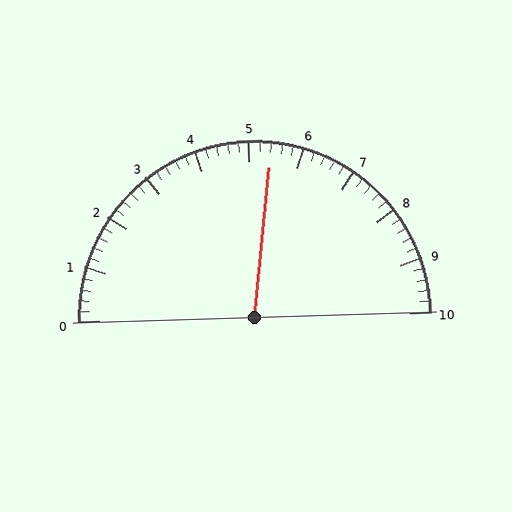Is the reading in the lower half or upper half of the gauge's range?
The reading is in the upper half of the range (0 to 10).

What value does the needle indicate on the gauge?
The needle indicates approximately 5.4.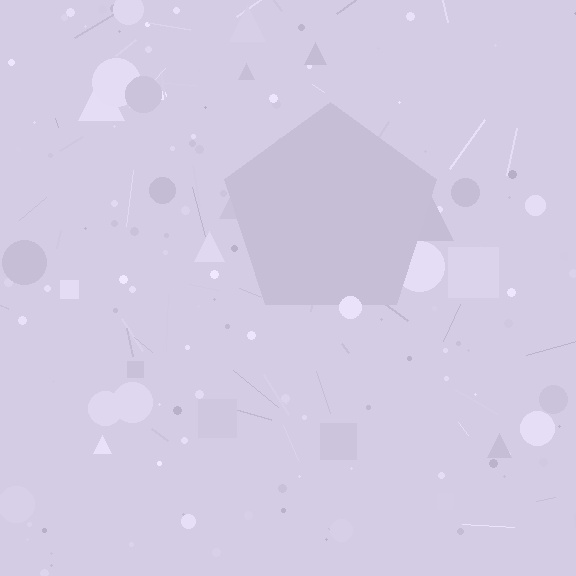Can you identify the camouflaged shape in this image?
The camouflaged shape is a pentagon.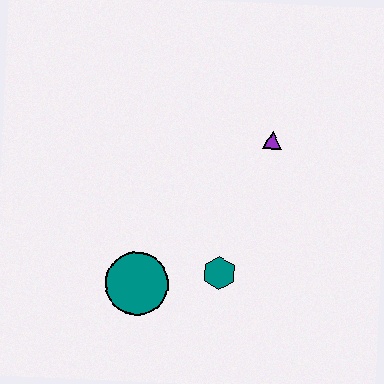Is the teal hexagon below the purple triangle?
Yes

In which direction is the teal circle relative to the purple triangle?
The teal circle is below the purple triangle.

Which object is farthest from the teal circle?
The purple triangle is farthest from the teal circle.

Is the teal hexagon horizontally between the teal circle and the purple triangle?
Yes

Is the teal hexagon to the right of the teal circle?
Yes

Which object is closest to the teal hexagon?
The teal circle is closest to the teal hexagon.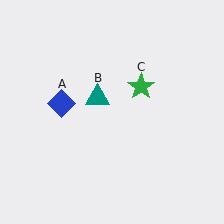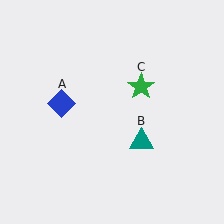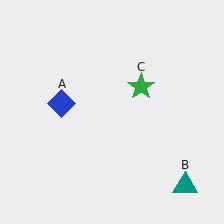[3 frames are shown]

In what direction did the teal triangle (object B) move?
The teal triangle (object B) moved down and to the right.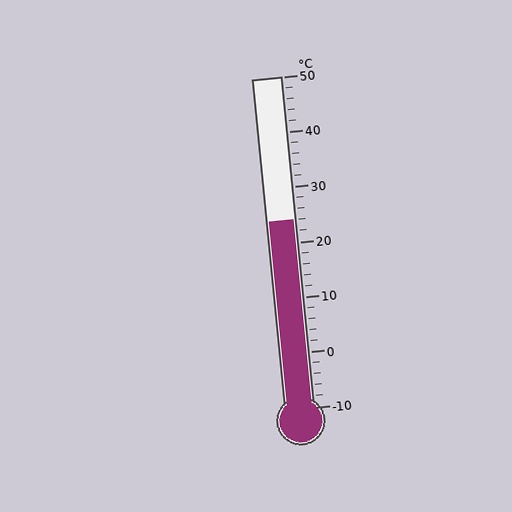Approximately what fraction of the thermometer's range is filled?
The thermometer is filled to approximately 55% of its range.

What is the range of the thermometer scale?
The thermometer scale ranges from -10°C to 50°C.